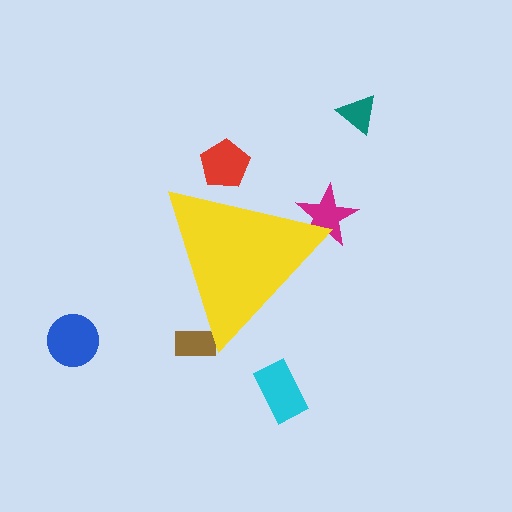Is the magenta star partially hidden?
Yes, the magenta star is partially hidden behind the yellow triangle.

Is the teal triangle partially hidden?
No, the teal triangle is fully visible.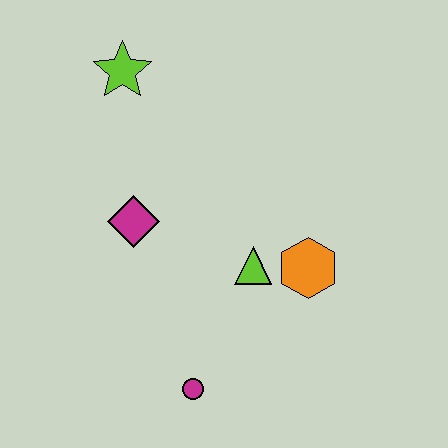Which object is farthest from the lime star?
The magenta circle is farthest from the lime star.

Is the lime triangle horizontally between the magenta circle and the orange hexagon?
Yes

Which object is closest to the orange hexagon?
The lime triangle is closest to the orange hexagon.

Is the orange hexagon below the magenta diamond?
Yes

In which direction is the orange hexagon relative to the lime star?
The orange hexagon is below the lime star.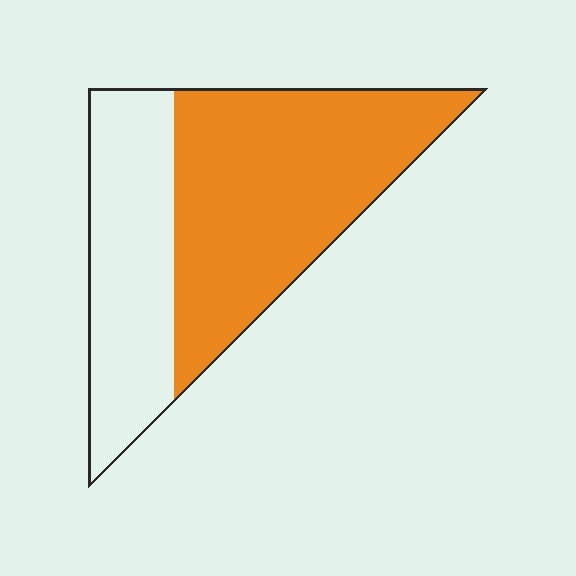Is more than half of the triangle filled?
Yes.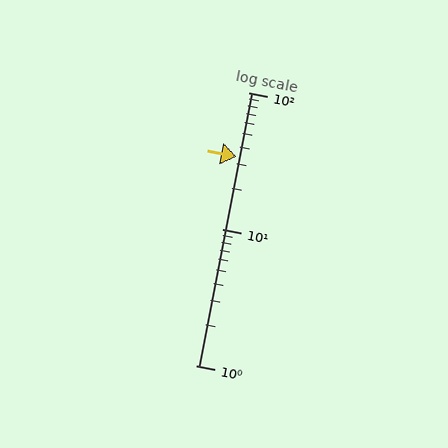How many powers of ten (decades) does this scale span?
The scale spans 2 decades, from 1 to 100.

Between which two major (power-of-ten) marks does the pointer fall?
The pointer is between 10 and 100.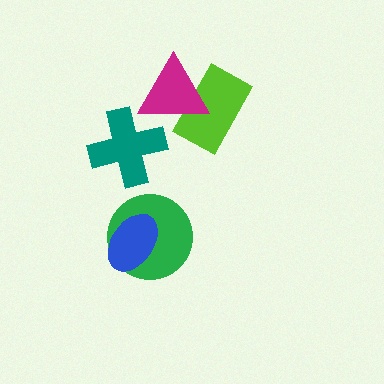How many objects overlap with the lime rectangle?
1 object overlaps with the lime rectangle.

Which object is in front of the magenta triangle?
The teal cross is in front of the magenta triangle.